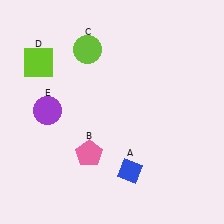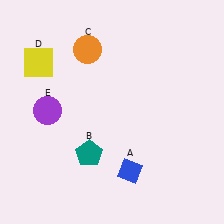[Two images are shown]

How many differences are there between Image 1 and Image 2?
There are 3 differences between the two images.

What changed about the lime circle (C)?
In Image 1, C is lime. In Image 2, it changed to orange.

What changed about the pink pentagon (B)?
In Image 1, B is pink. In Image 2, it changed to teal.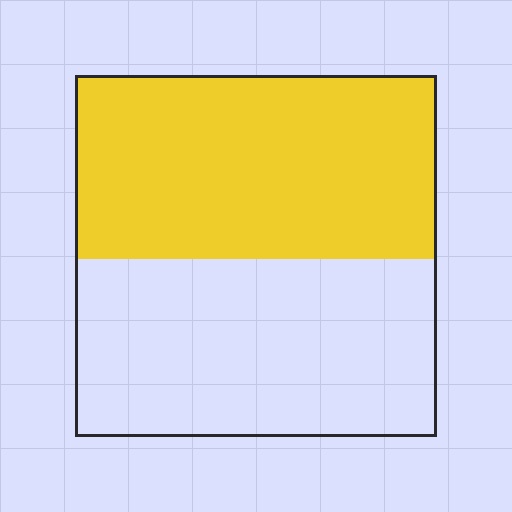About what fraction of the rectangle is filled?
About one half (1/2).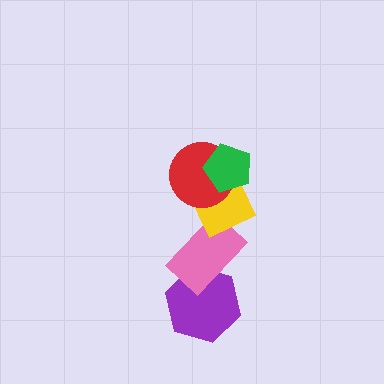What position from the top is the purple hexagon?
The purple hexagon is 5th from the top.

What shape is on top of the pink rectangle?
The yellow diamond is on top of the pink rectangle.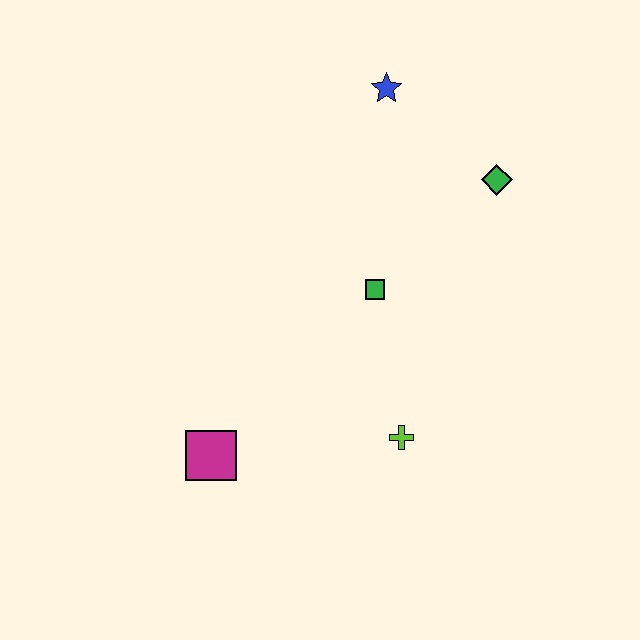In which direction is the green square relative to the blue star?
The green square is below the blue star.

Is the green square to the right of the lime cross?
No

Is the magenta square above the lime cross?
No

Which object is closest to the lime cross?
The green square is closest to the lime cross.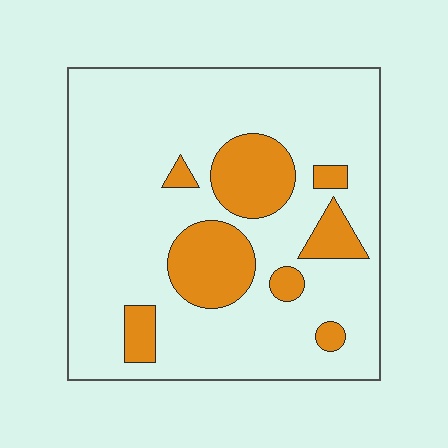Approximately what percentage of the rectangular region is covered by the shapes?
Approximately 20%.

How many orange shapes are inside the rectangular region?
8.